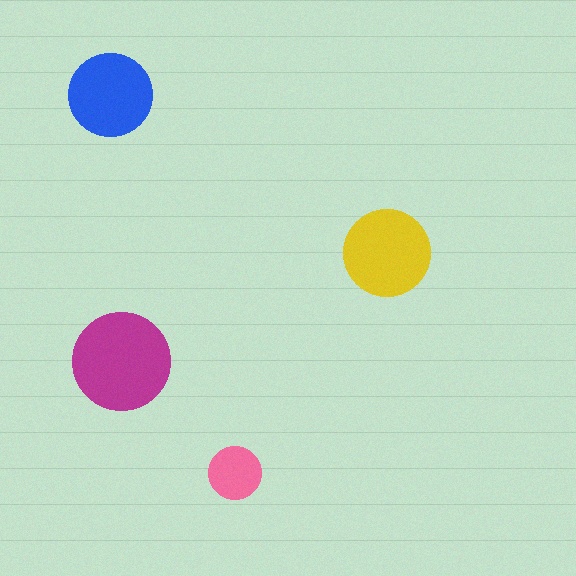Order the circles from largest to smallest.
the magenta one, the yellow one, the blue one, the pink one.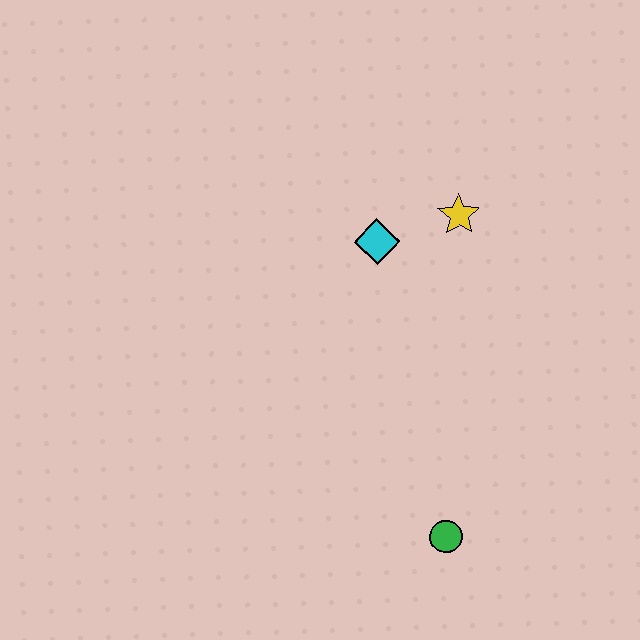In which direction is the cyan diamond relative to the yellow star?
The cyan diamond is to the left of the yellow star.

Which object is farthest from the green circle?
The yellow star is farthest from the green circle.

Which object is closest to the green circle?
The cyan diamond is closest to the green circle.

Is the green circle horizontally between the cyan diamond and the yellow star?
Yes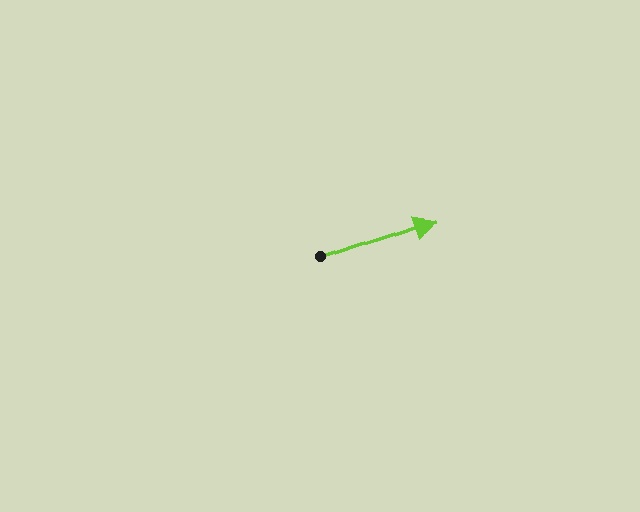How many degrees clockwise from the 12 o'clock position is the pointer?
Approximately 72 degrees.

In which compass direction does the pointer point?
East.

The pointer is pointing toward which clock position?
Roughly 2 o'clock.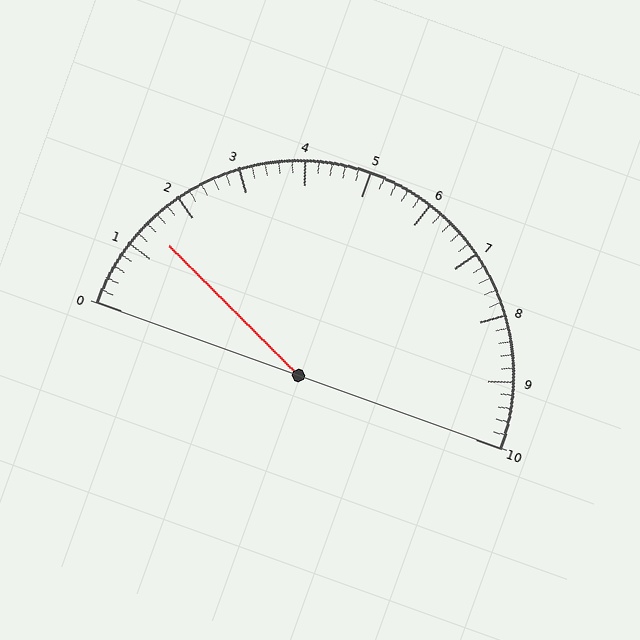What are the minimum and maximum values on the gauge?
The gauge ranges from 0 to 10.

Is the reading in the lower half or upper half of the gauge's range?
The reading is in the lower half of the range (0 to 10).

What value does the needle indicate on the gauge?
The needle indicates approximately 1.4.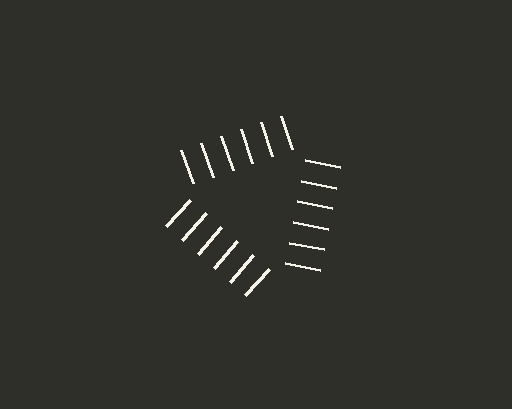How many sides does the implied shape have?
3 sides — the line-ends trace a triangle.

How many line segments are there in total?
18 — 6 along each of the 3 edges.